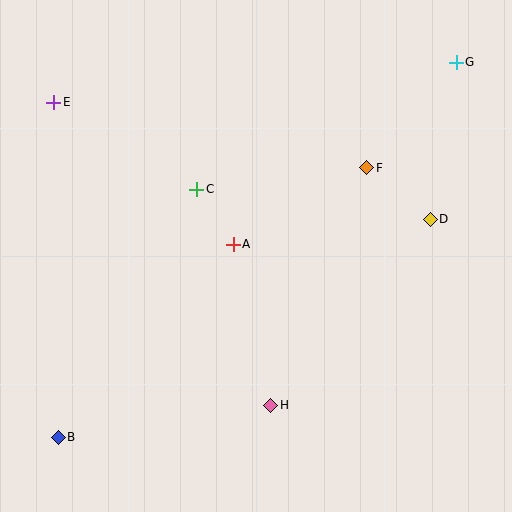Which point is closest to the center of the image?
Point A at (233, 244) is closest to the center.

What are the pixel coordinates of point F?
Point F is at (367, 168).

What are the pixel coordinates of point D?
Point D is at (430, 219).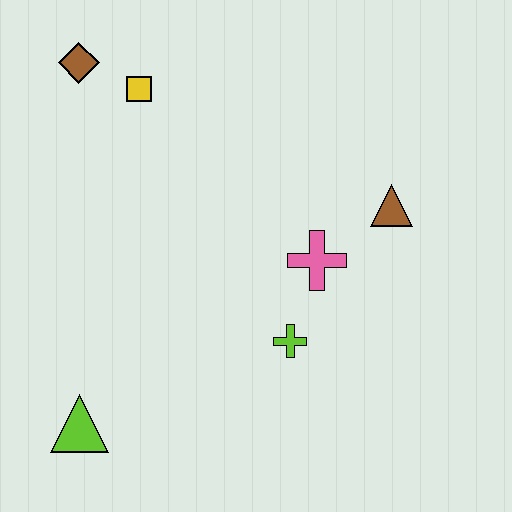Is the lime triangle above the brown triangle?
No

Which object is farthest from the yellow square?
The lime triangle is farthest from the yellow square.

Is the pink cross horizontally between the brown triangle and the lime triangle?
Yes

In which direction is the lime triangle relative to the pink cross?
The lime triangle is to the left of the pink cross.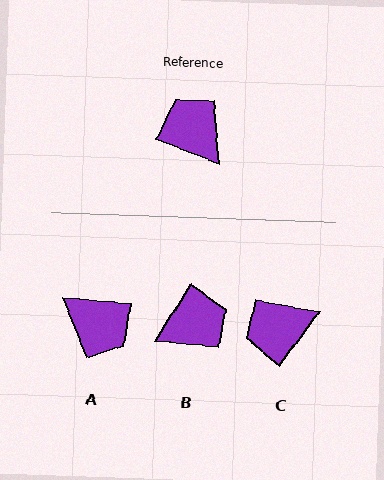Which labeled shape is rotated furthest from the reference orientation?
A, about 164 degrees away.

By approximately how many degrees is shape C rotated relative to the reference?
Approximately 75 degrees counter-clockwise.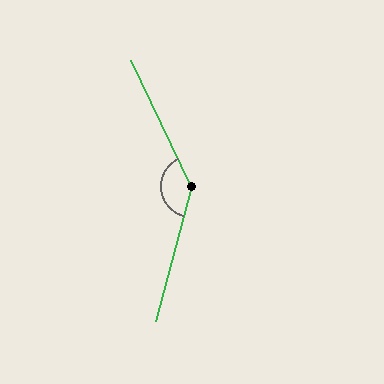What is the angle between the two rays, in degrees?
Approximately 140 degrees.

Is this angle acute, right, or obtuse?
It is obtuse.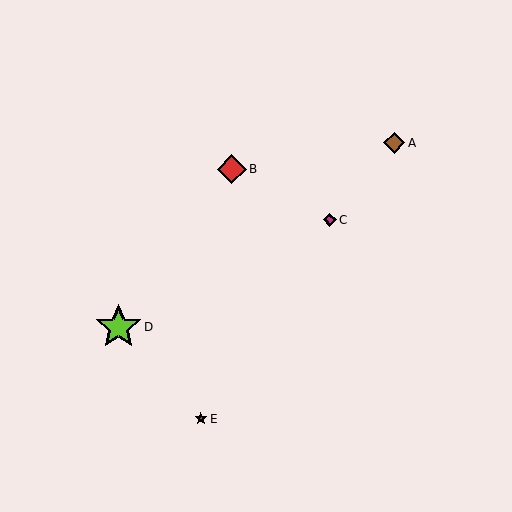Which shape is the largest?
The lime star (labeled D) is the largest.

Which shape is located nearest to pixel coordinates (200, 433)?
The red star (labeled E) at (201, 419) is nearest to that location.